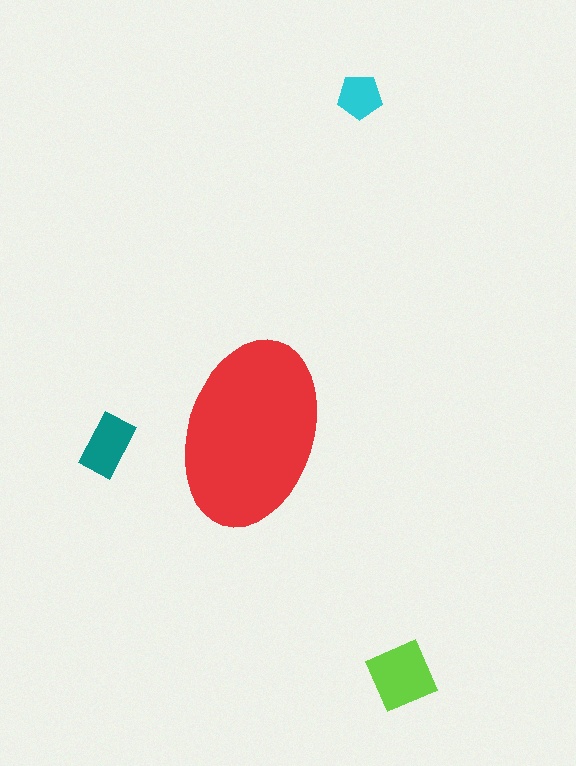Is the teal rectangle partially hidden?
No, the teal rectangle is fully visible.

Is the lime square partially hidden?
No, the lime square is fully visible.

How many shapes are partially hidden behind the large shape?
0 shapes are partially hidden.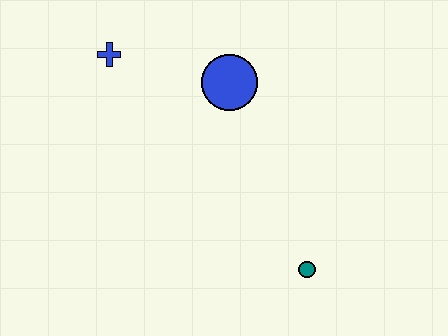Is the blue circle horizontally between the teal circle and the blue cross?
Yes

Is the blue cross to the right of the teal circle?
No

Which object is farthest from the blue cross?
The teal circle is farthest from the blue cross.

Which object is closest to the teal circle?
The blue circle is closest to the teal circle.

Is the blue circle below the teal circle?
No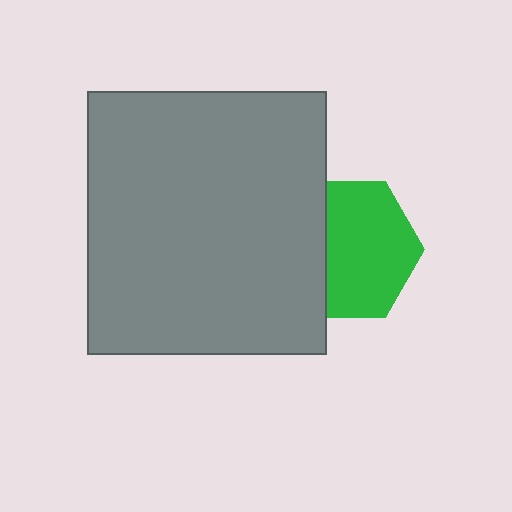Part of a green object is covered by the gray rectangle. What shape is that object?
It is a hexagon.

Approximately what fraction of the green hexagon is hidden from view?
Roughly 35% of the green hexagon is hidden behind the gray rectangle.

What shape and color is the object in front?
The object in front is a gray rectangle.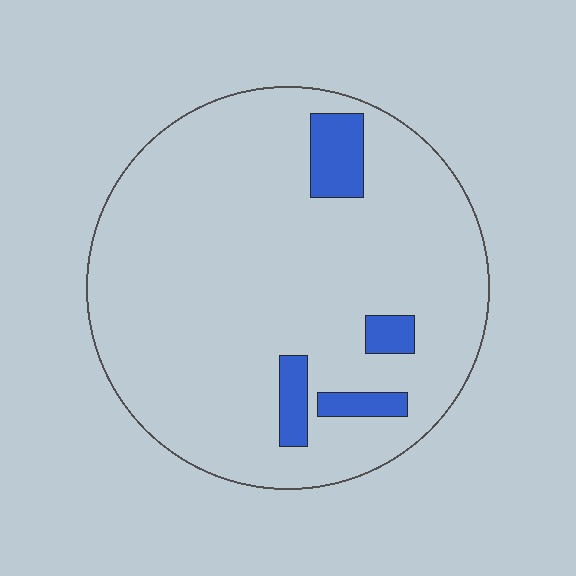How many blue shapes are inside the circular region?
4.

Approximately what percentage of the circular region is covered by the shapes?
Approximately 10%.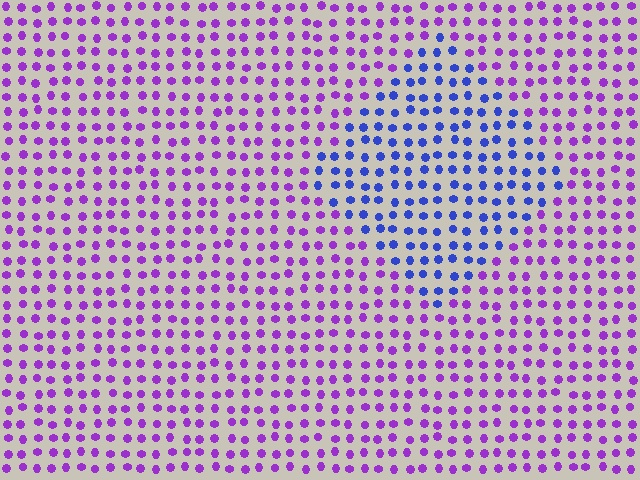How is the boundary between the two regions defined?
The boundary is defined purely by a slight shift in hue (about 49 degrees). Spacing, size, and orientation are identical on both sides.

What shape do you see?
I see a diamond.